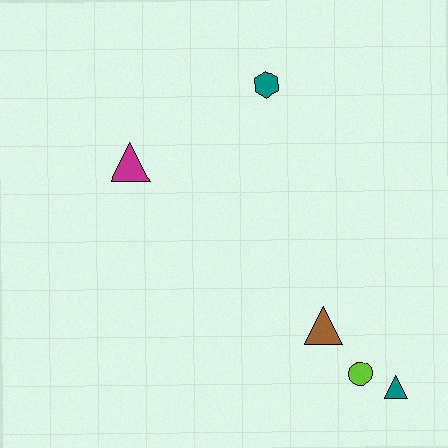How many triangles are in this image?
There are 3 triangles.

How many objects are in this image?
There are 5 objects.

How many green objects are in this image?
There are no green objects.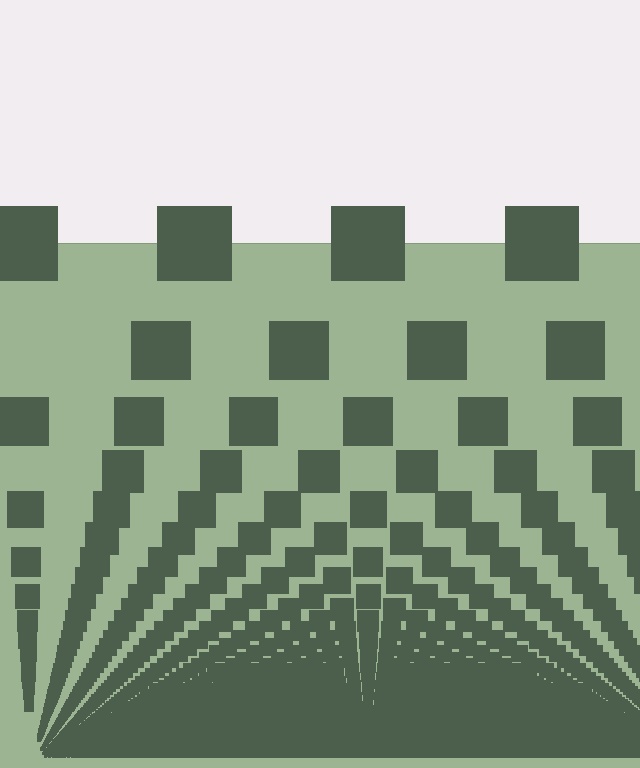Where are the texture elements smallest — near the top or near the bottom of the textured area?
Near the bottom.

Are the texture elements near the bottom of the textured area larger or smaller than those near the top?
Smaller. The gradient is inverted — elements near the bottom are smaller and denser.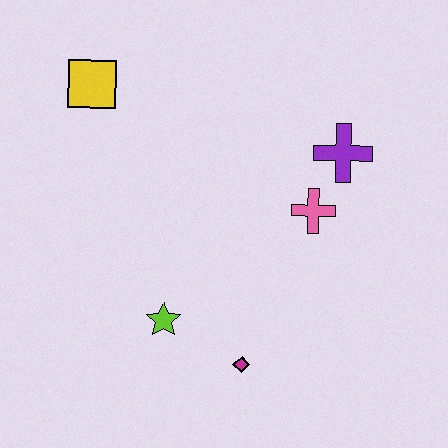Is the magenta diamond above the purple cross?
No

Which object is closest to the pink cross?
The purple cross is closest to the pink cross.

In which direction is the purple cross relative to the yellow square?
The purple cross is to the right of the yellow square.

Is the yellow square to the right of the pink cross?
No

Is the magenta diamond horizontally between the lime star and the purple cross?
Yes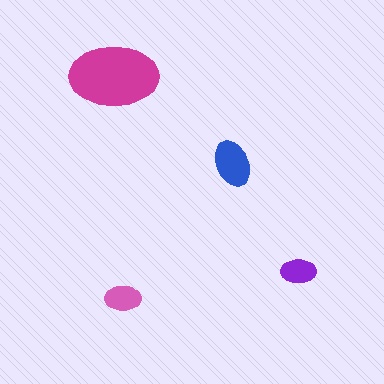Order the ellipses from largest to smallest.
the magenta one, the blue one, the pink one, the purple one.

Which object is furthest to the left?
The magenta ellipse is leftmost.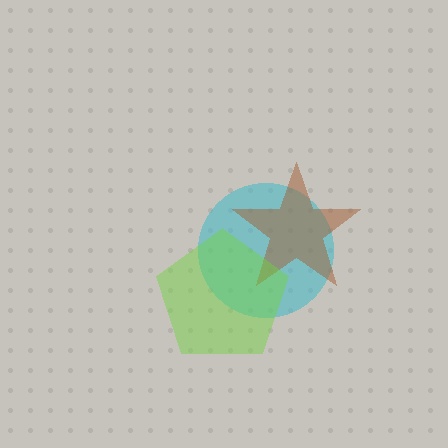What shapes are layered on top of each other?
The layered shapes are: a cyan circle, a brown star, a lime pentagon.